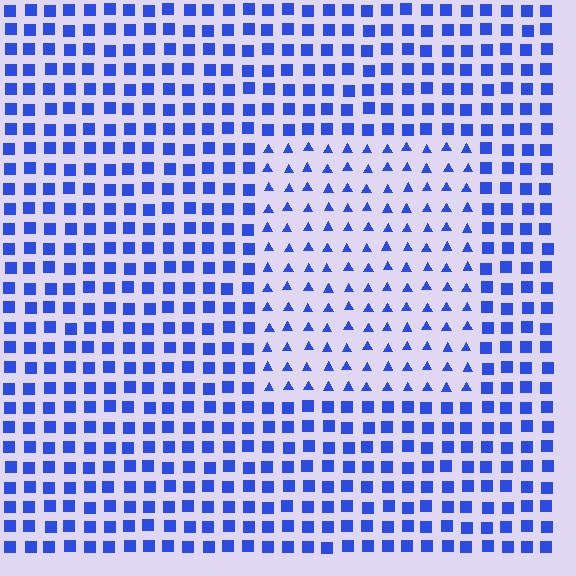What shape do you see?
I see a rectangle.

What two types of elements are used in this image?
The image uses triangles inside the rectangle region and squares outside it.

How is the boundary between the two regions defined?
The boundary is defined by a change in element shape: triangles inside vs. squares outside. All elements share the same color and spacing.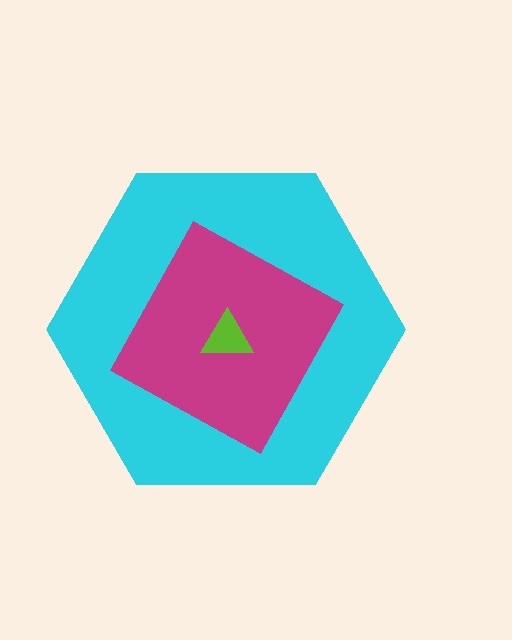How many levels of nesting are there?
3.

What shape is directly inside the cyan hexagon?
The magenta diamond.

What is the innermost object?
The lime triangle.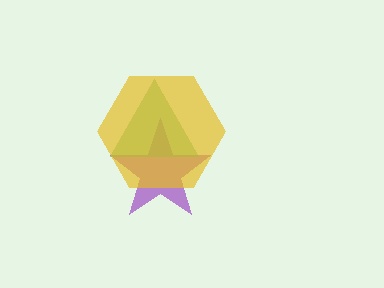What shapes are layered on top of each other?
The layered shapes are: a purple star, a green triangle, a yellow hexagon.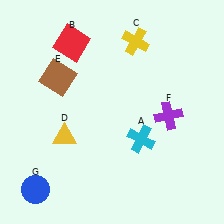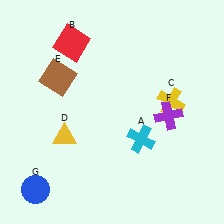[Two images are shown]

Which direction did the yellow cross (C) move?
The yellow cross (C) moved down.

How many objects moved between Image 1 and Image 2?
1 object moved between the two images.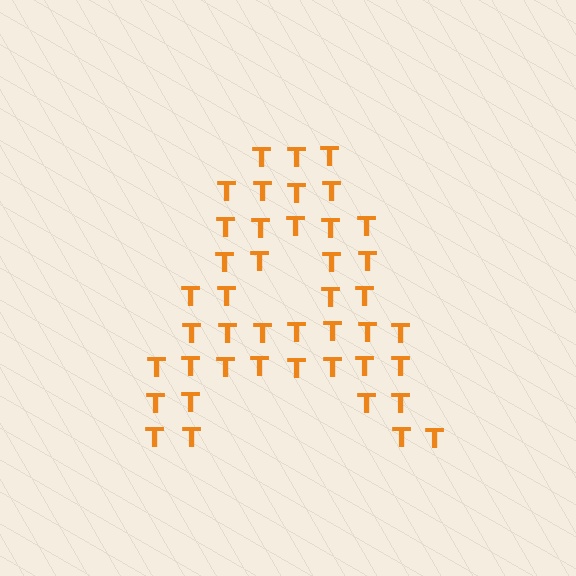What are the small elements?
The small elements are letter T's.